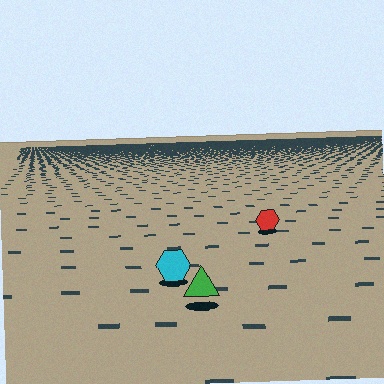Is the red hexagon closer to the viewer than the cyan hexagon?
No. The cyan hexagon is closer — you can tell from the texture gradient: the ground texture is coarser near it.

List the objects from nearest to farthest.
From nearest to farthest: the green triangle, the cyan hexagon, the red hexagon.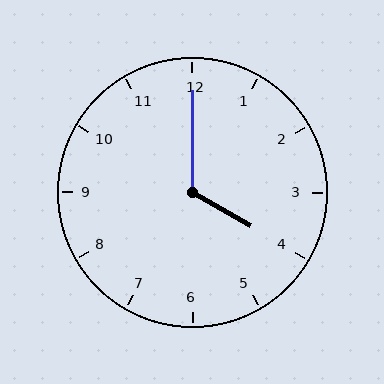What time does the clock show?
4:00.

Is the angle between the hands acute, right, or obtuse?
It is obtuse.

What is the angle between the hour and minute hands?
Approximately 120 degrees.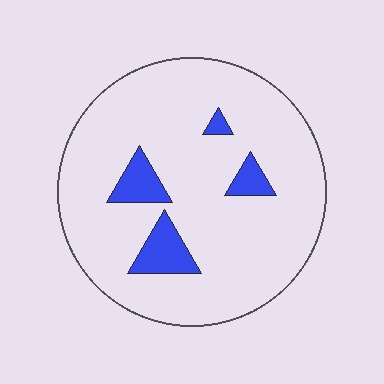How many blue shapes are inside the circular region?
4.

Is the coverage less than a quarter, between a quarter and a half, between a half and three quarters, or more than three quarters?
Less than a quarter.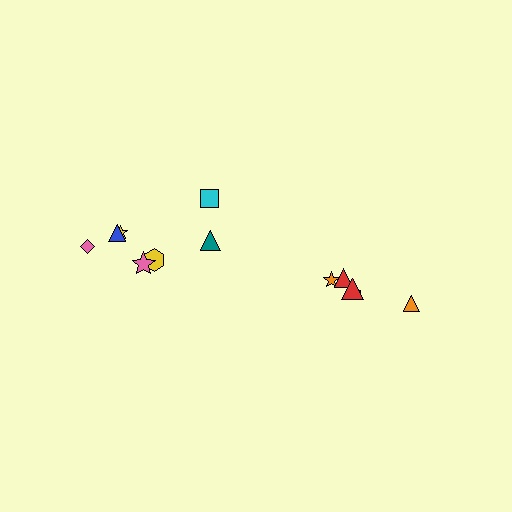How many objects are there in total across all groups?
There are 12 objects.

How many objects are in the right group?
There are 5 objects.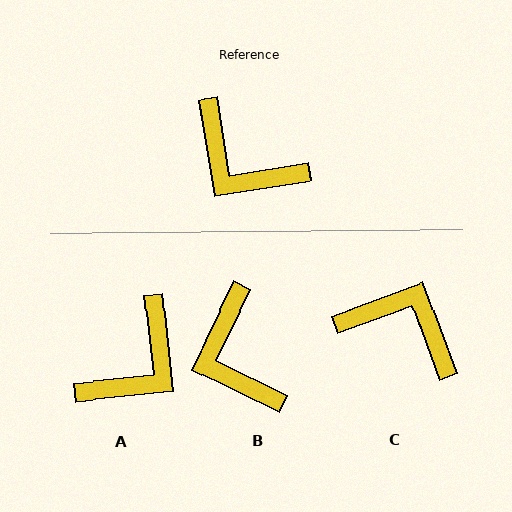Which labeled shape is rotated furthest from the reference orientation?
C, about 169 degrees away.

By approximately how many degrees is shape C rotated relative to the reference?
Approximately 169 degrees clockwise.